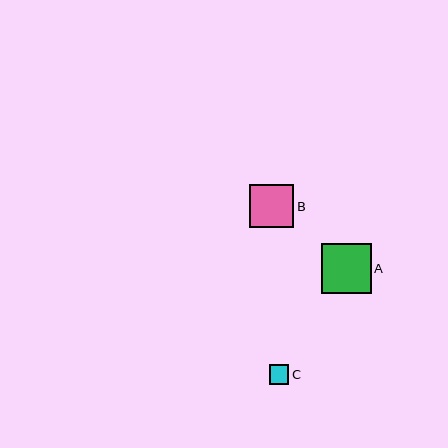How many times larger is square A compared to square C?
Square A is approximately 2.5 times the size of square C.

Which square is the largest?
Square A is the largest with a size of approximately 49 pixels.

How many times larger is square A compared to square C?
Square A is approximately 2.5 times the size of square C.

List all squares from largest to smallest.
From largest to smallest: A, B, C.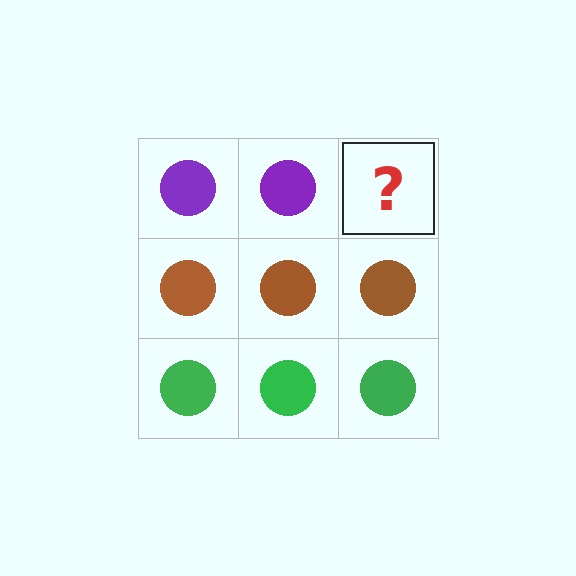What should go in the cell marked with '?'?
The missing cell should contain a purple circle.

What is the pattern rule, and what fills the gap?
The rule is that each row has a consistent color. The gap should be filled with a purple circle.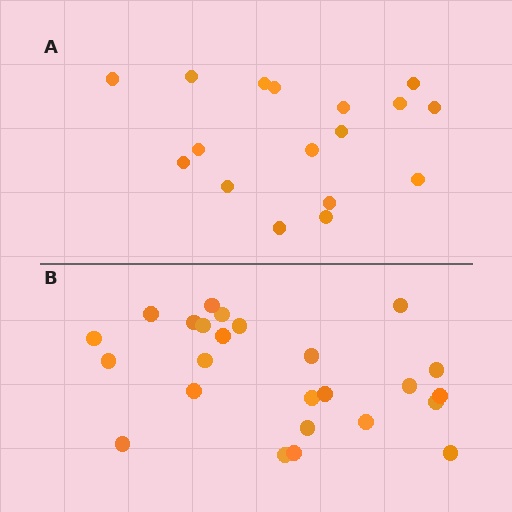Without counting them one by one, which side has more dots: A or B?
Region B (the bottom region) has more dots.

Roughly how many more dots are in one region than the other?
Region B has roughly 8 or so more dots than region A.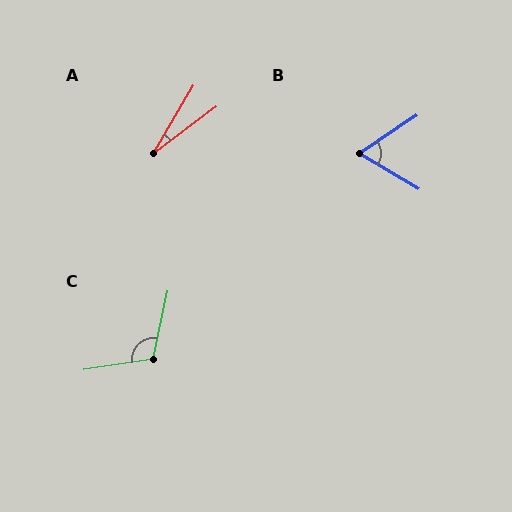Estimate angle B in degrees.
Approximately 65 degrees.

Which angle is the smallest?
A, at approximately 23 degrees.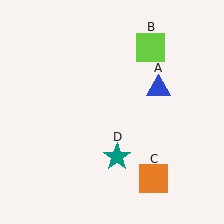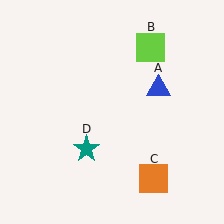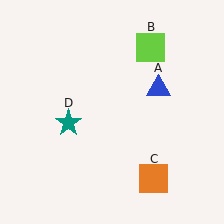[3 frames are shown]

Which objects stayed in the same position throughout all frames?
Blue triangle (object A) and lime square (object B) and orange square (object C) remained stationary.